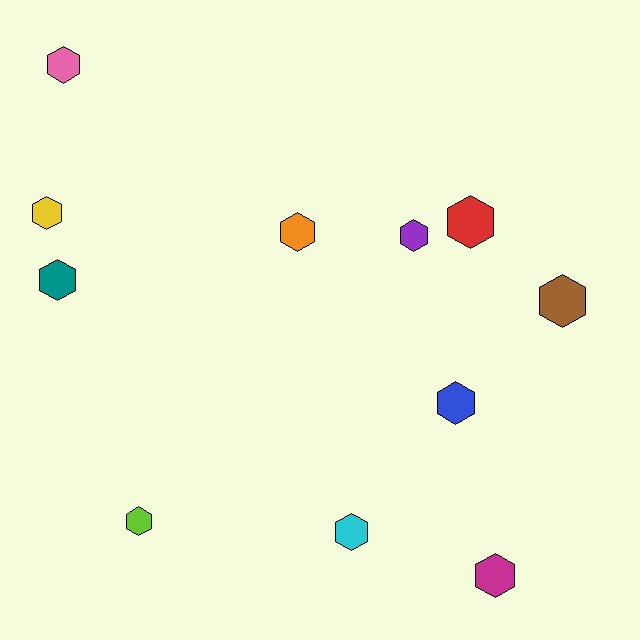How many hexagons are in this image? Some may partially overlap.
There are 11 hexagons.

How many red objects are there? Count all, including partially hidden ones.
There is 1 red object.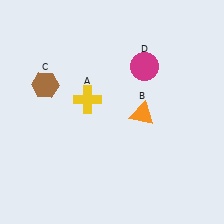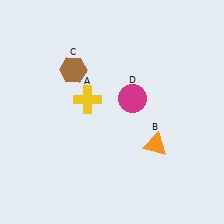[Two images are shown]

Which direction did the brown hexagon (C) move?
The brown hexagon (C) moved right.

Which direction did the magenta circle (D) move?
The magenta circle (D) moved down.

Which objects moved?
The objects that moved are: the orange triangle (B), the brown hexagon (C), the magenta circle (D).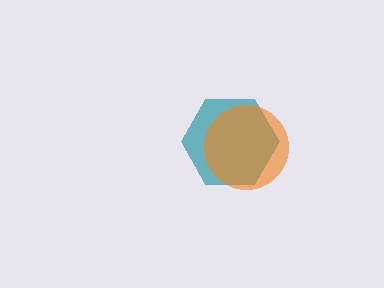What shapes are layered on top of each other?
The layered shapes are: a teal hexagon, an orange circle.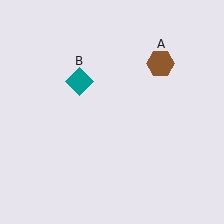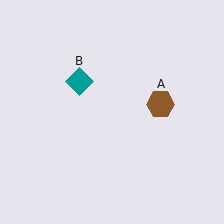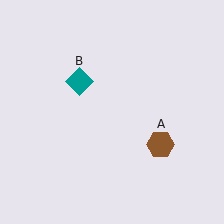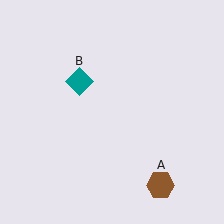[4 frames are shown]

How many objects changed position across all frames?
1 object changed position: brown hexagon (object A).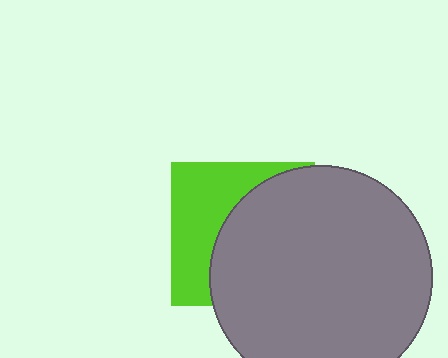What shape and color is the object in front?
The object in front is a gray circle.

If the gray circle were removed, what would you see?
You would see the complete lime square.